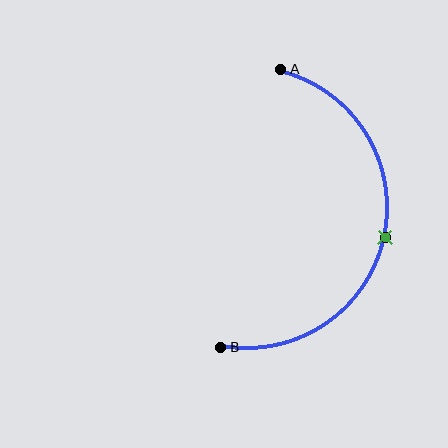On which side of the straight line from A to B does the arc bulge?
The arc bulges to the right of the straight line connecting A and B.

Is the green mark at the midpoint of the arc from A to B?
Yes. The green mark lies on the arc at equal arc-length from both A and B — it is the arc midpoint.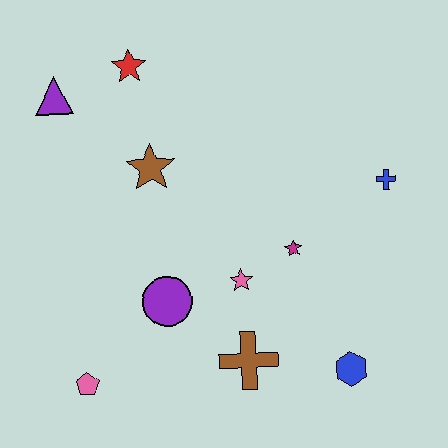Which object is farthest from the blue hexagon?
The purple triangle is farthest from the blue hexagon.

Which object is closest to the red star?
The purple triangle is closest to the red star.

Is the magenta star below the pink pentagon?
No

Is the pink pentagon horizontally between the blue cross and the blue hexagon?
No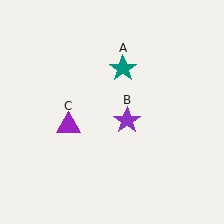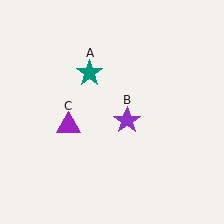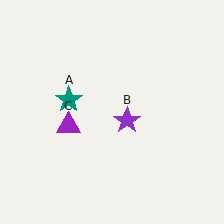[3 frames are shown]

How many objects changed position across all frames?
1 object changed position: teal star (object A).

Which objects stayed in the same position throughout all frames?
Purple star (object B) and purple triangle (object C) remained stationary.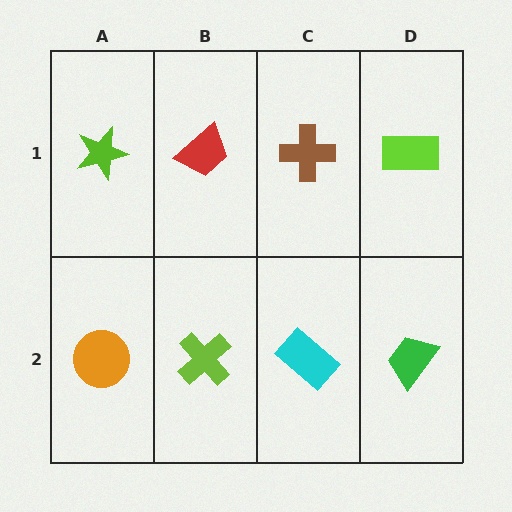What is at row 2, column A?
An orange circle.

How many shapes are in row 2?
4 shapes.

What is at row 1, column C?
A brown cross.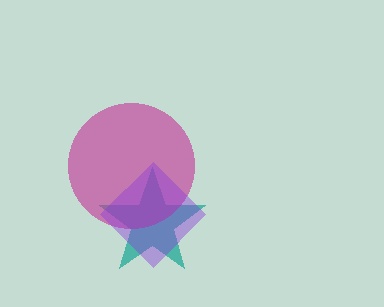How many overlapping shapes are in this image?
There are 3 overlapping shapes in the image.